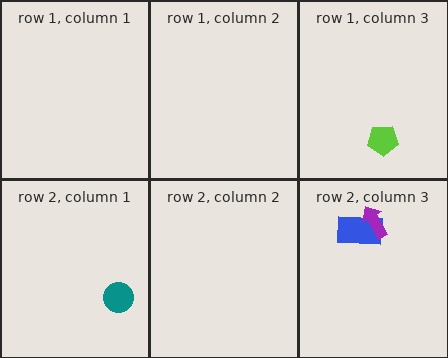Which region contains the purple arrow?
The row 2, column 3 region.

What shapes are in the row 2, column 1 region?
The teal circle.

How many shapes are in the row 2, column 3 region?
2.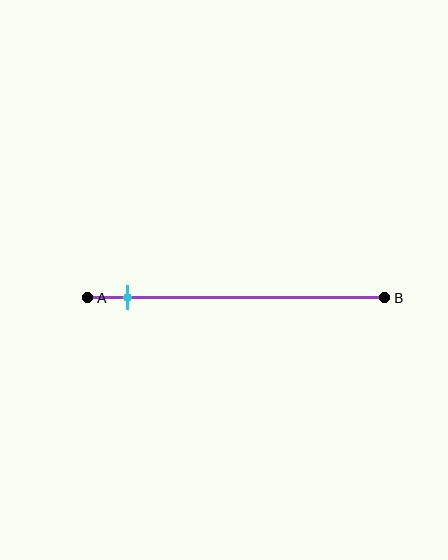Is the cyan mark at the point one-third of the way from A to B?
No, the mark is at about 15% from A, not at the 33% one-third point.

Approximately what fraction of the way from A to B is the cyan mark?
The cyan mark is approximately 15% of the way from A to B.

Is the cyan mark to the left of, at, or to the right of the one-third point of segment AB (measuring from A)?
The cyan mark is to the left of the one-third point of segment AB.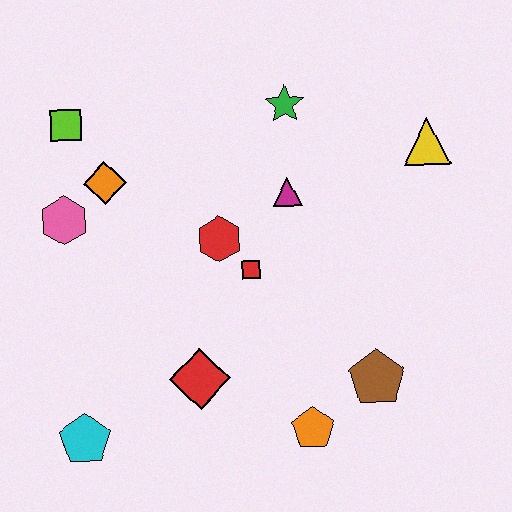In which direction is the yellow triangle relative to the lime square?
The yellow triangle is to the right of the lime square.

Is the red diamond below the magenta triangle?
Yes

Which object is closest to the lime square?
The orange diamond is closest to the lime square.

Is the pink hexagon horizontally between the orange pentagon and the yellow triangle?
No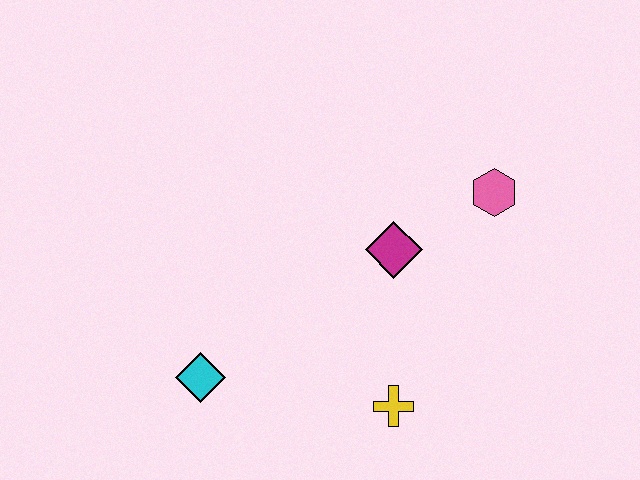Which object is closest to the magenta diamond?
The pink hexagon is closest to the magenta diamond.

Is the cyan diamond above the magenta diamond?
No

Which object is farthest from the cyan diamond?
The pink hexagon is farthest from the cyan diamond.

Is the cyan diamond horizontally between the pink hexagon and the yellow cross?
No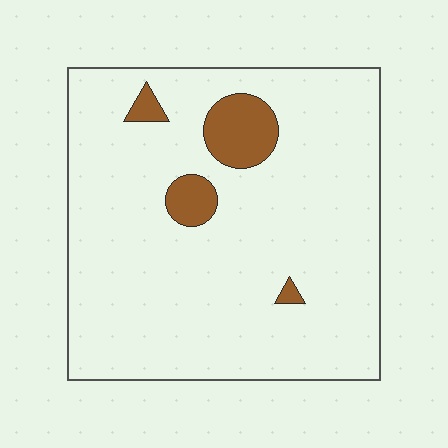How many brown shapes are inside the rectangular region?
4.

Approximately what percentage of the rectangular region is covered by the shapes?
Approximately 10%.